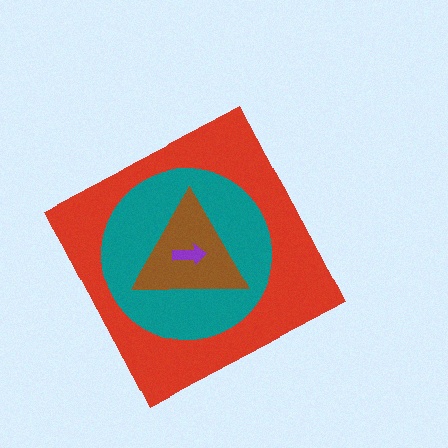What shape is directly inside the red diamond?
The teal circle.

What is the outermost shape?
The red diamond.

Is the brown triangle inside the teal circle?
Yes.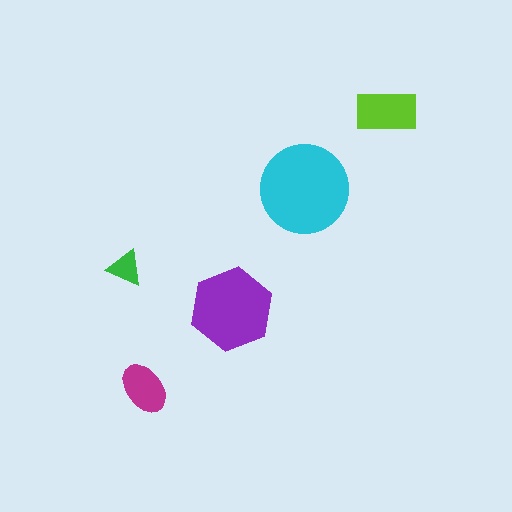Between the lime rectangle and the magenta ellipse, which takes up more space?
The lime rectangle.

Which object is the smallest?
The green triangle.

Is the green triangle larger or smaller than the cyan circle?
Smaller.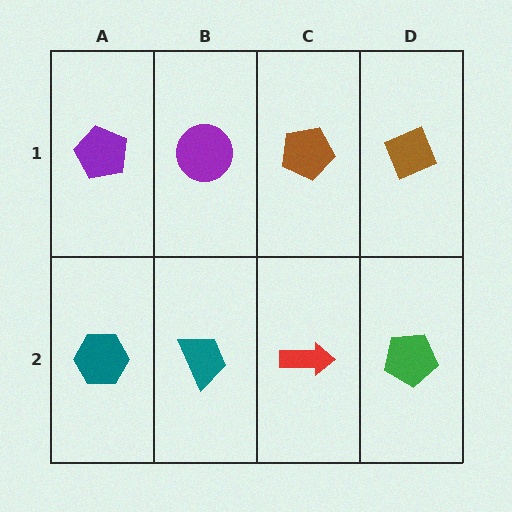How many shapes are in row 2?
4 shapes.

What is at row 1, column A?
A purple pentagon.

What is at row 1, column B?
A purple circle.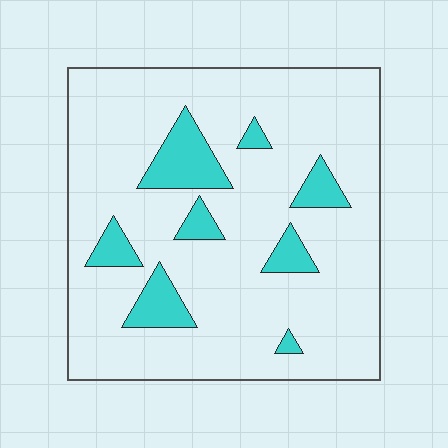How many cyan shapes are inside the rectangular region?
8.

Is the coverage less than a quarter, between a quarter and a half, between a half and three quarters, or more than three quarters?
Less than a quarter.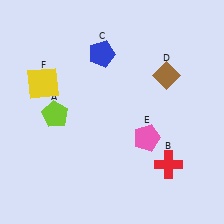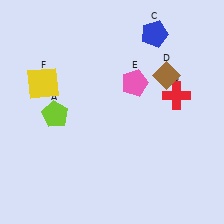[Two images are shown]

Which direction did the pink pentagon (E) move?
The pink pentagon (E) moved up.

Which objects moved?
The objects that moved are: the red cross (B), the blue pentagon (C), the pink pentagon (E).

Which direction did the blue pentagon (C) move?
The blue pentagon (C) moved right.